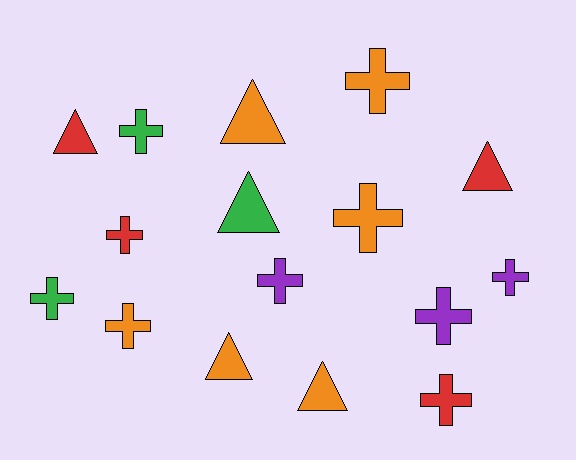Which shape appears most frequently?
Cross, with 10 objects.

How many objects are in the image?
There are 16 objects.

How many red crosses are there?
There are 2 red crosses.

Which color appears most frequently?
Orange, with 6 objects.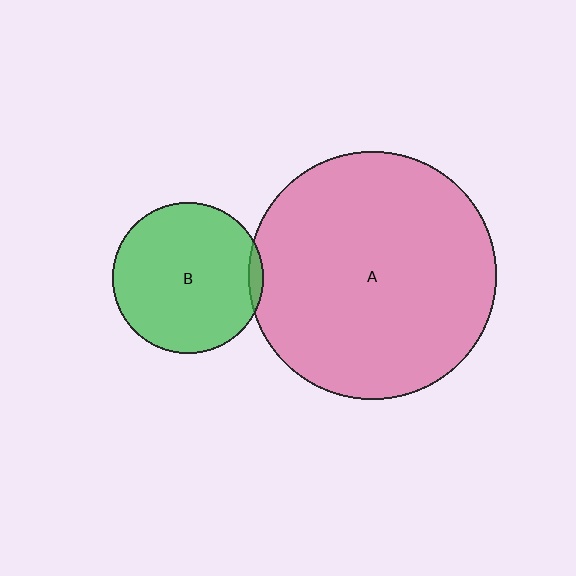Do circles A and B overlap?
Yes.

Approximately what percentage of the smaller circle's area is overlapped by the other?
Approximately 5%.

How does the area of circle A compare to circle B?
Approximately 2.7 times.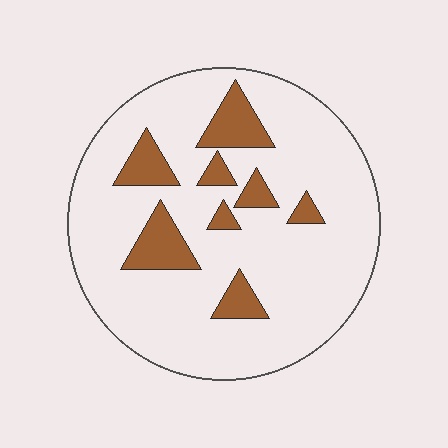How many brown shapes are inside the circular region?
8.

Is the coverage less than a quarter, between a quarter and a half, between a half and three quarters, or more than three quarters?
Less than a quarter.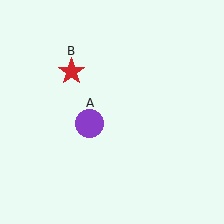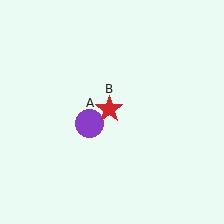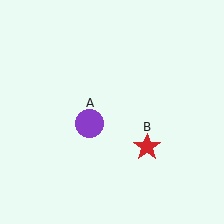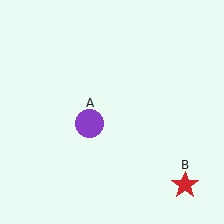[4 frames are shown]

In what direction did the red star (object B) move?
The red star (object B) moved down and to the right.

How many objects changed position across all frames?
1 object changed position: red star (object B).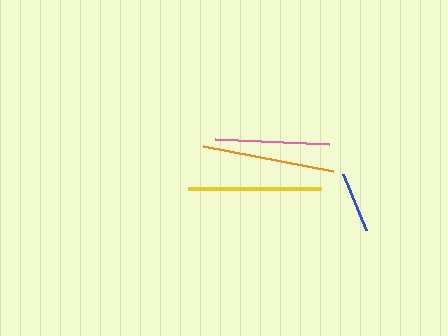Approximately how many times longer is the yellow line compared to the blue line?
The yellow line is approximately 2.2 times the length of the blue line.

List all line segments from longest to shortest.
From longest to shortest: yellow, orange, pink, blue.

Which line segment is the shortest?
The blue line is the shortest at approximately 60 pixels.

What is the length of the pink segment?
The pink segment is approximately 114 pixels long.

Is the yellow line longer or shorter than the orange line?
The yellow line is longer than the orange line.